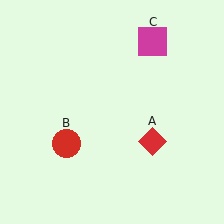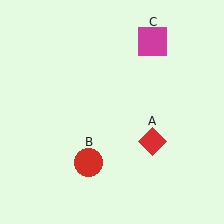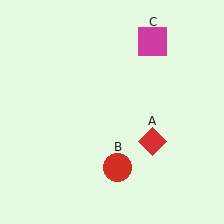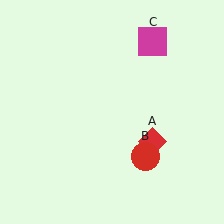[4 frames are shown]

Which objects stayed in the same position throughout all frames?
Red diamond (object A) and magenta square (object C) remained stationary.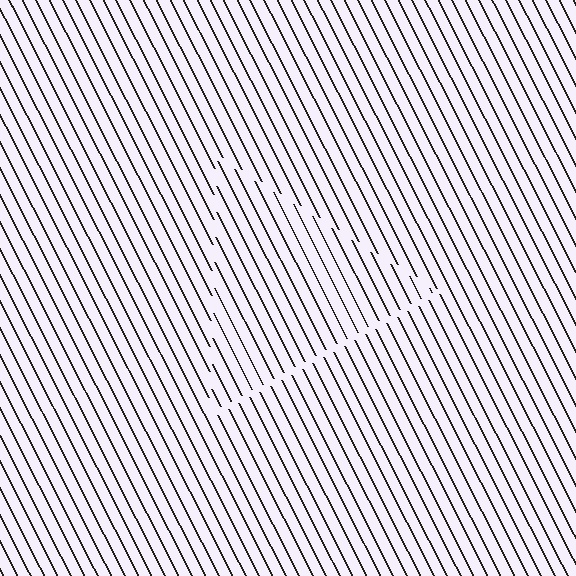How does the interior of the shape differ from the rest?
The interior of the shape contains the same grating, shifted by half a period — the contour is defined by the phase discontinuity where line-ends from the inner and outer gratings abut.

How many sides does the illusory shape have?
3 sides — the line-ends trace a triangle.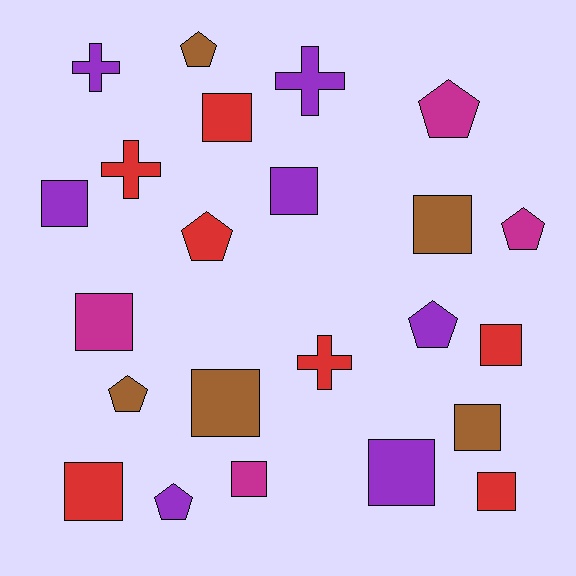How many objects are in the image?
There are 23 objects.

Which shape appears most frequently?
Square, with 12 objects.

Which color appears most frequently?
Red, with 7 objects.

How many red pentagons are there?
There is 1 red pentagon.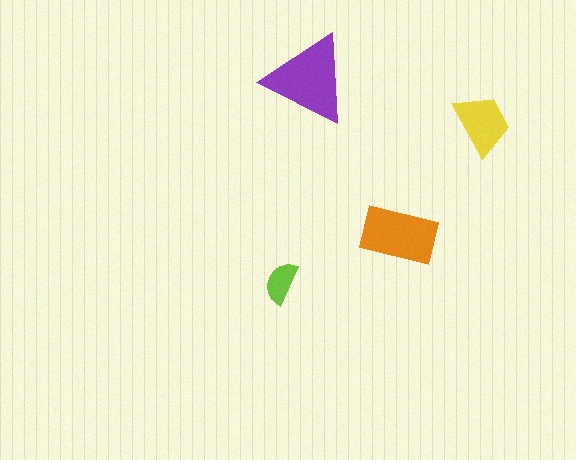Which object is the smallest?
The lime semicircle.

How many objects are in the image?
There are 4 objects in the image.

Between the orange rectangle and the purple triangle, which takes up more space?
The purple triangle.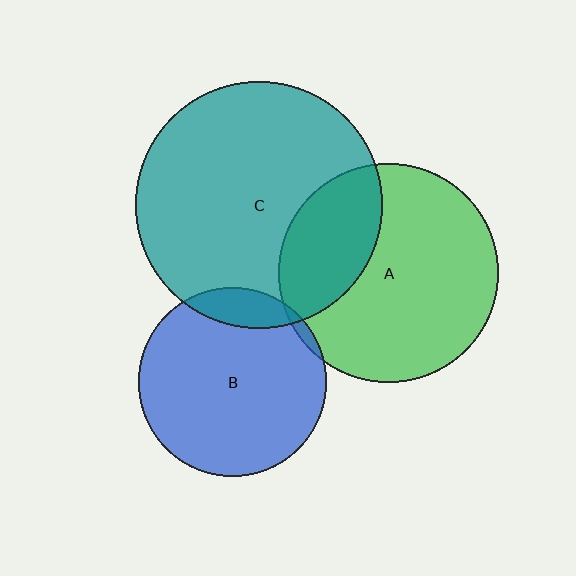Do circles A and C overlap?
Yes.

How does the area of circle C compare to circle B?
Approximately 1.7 times.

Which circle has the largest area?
Circle C (teal).